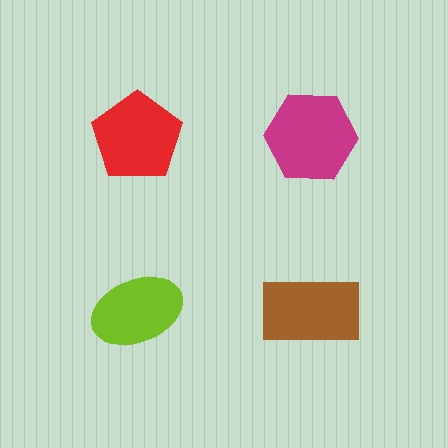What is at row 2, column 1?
A lime ellipse.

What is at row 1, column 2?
A magenta hexagon.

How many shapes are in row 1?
2 shapes.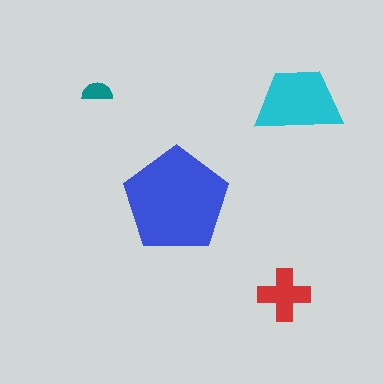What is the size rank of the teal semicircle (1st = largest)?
4th.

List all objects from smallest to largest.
The teal semicircle, the red cross, the cyan trapezoid, the blue pentagon.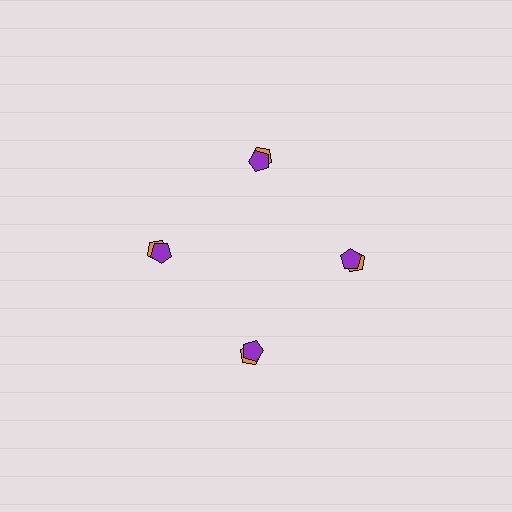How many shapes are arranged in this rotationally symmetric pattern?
There are 8 shapes, arranged in 4 groups of 2.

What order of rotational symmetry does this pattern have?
This pattern has 4-fold rotational symmetry.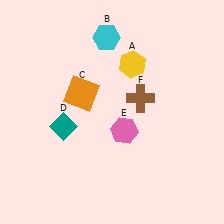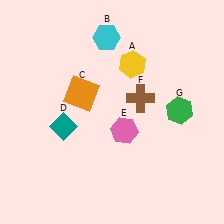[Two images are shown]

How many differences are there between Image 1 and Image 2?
There is 1 difference between the two images.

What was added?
A green hexagon (G) was added in Image 2.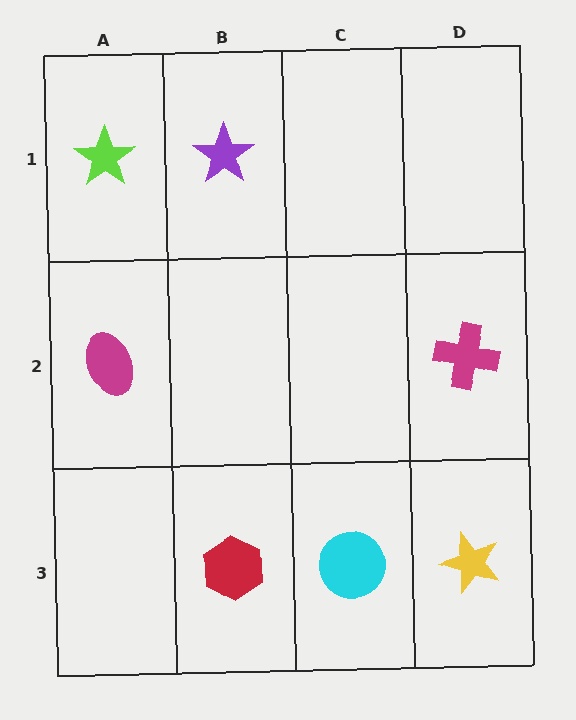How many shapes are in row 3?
3 shapes.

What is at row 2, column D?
A magenta cross.